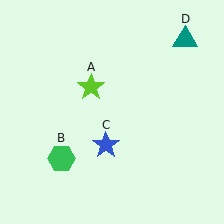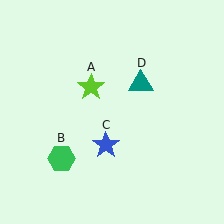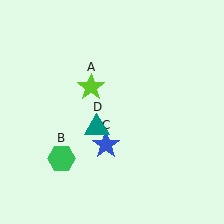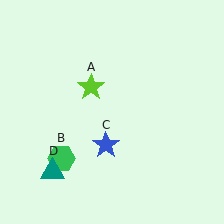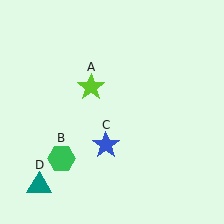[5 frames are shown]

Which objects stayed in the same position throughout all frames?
Lime star (object A) and green hexagon (object B) and blue star (object C) remained stationary.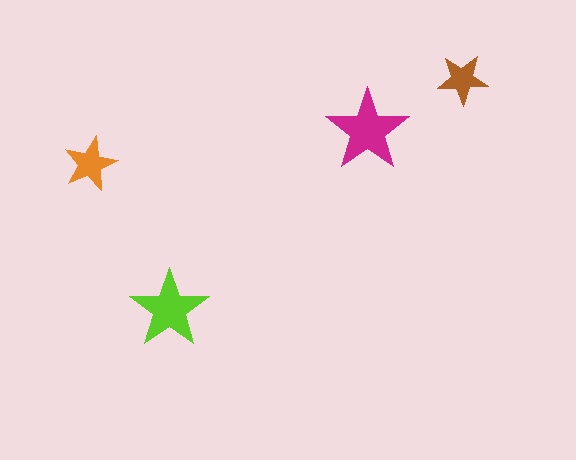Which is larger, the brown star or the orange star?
The orange one.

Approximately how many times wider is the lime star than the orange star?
About 1.5 times wider.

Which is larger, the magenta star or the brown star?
The magenta one.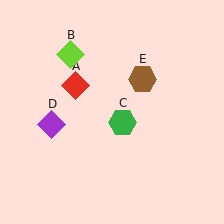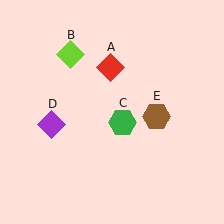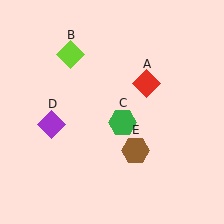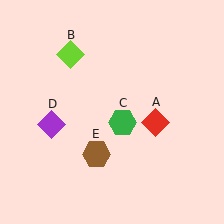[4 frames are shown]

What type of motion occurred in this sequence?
The red diamond (object A), brown hexagon (object E) rotated clockwise around the center of the scene.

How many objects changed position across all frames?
2 objects changed position: red diamond (object A), brown hexagon (object E).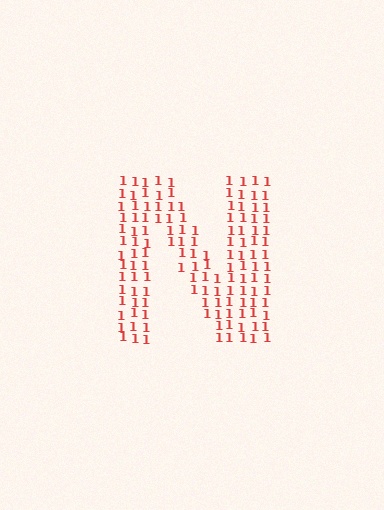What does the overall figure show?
The overall figure shows the letter N.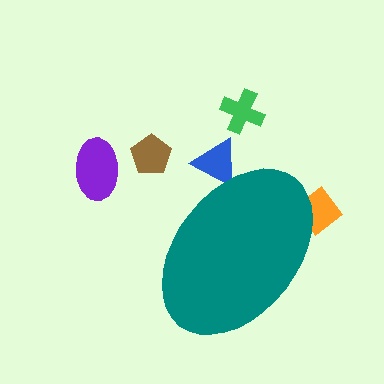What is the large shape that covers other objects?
A teal ellipse.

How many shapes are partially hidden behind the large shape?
2 shapes are partially hidden.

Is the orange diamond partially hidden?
Yes, the orange diamond is partially hidden behind the teal ellipse.